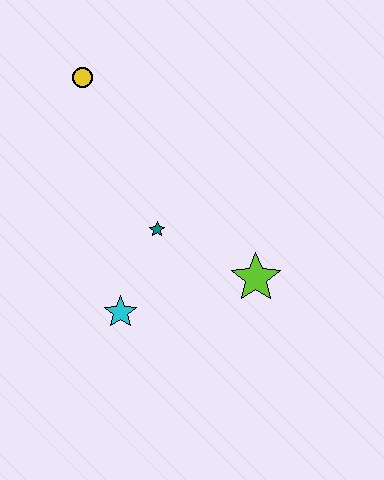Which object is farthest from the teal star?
The yellow circle is farthest from the teal star.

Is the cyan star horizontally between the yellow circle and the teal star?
Yes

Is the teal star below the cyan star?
No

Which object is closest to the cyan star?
The teal star is closest to the cyan star.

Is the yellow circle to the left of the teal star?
Yes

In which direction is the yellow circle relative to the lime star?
The yellow circle is above the lime star.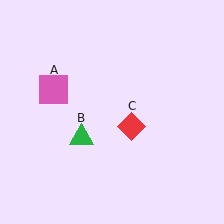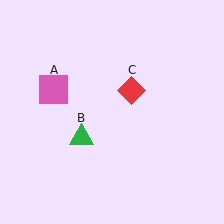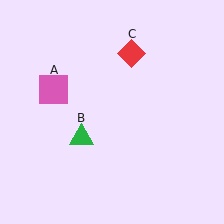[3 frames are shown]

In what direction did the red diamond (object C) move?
The red diamond (object C) moved up.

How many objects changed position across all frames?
1 object changed position: red diamond (object C).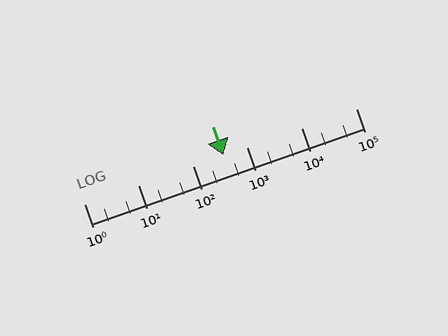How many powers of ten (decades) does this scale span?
The scale spans 5 decades, from 1 to 100000.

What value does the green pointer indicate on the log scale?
The pointer indicates approximately 360.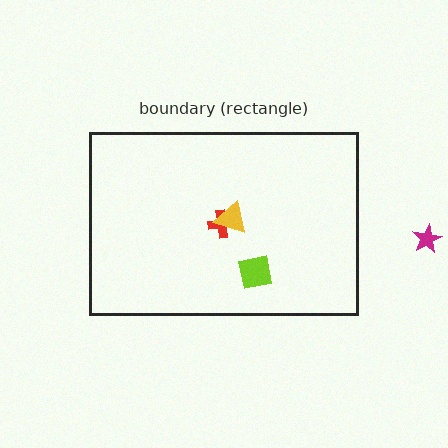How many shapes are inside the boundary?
3 inside, 1 outside.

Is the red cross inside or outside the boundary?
Inside.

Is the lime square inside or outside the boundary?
Inside.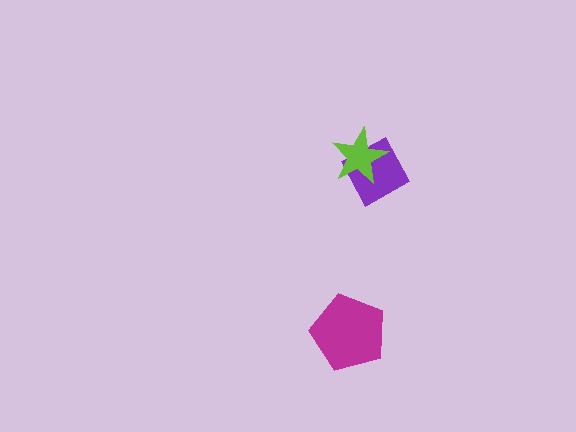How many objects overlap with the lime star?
1 object overlaps with the lime star.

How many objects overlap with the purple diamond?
1 object overlaps with the purple diamond.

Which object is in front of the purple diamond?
The lime star is in front of the purple diamond.